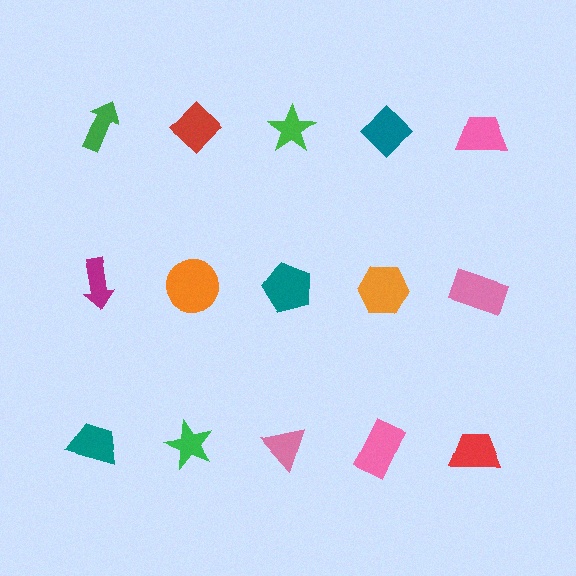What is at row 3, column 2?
A green star.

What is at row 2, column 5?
A pink rectangle.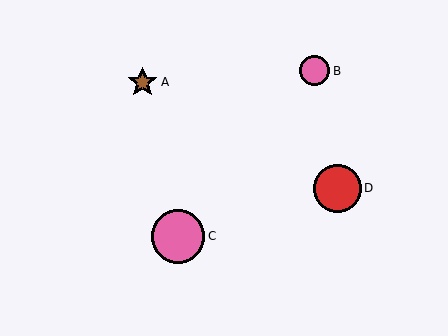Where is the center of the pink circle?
The center of the pink circle is at (178, 236).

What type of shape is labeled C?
Shape C is a pink circle.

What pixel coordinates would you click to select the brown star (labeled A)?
Click at (143, 82) to select the brown star A.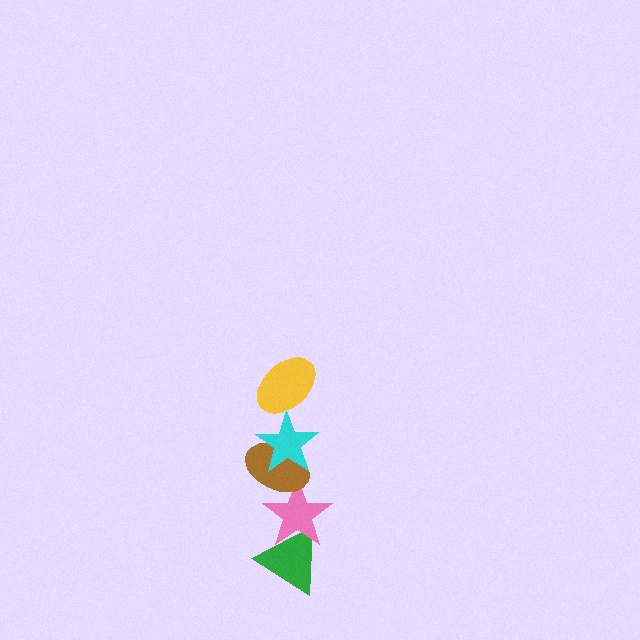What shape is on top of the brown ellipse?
The cyan star is on top of the brown ellipse.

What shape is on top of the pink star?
The brown ellipse is on top of the pink star.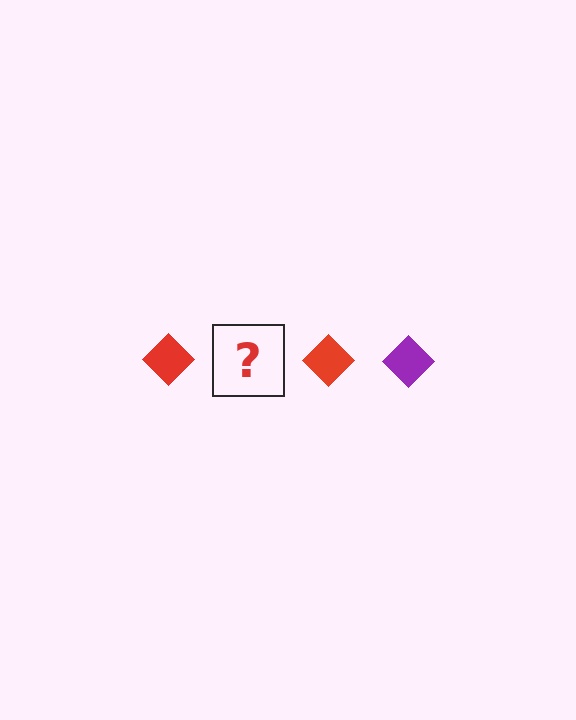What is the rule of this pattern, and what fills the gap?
The rule is that the pattern cycles through red, purple diamonds. The gap should be filled with a purple diamond.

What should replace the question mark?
The question mark should be replaced with a purple diamond.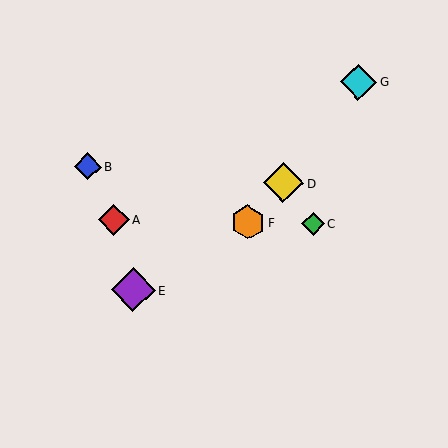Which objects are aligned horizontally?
Objects A, C, F are aligned horizontally.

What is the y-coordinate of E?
Object E is at y≈290.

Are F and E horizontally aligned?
No, F is at y≈222 and E is at y≈290.